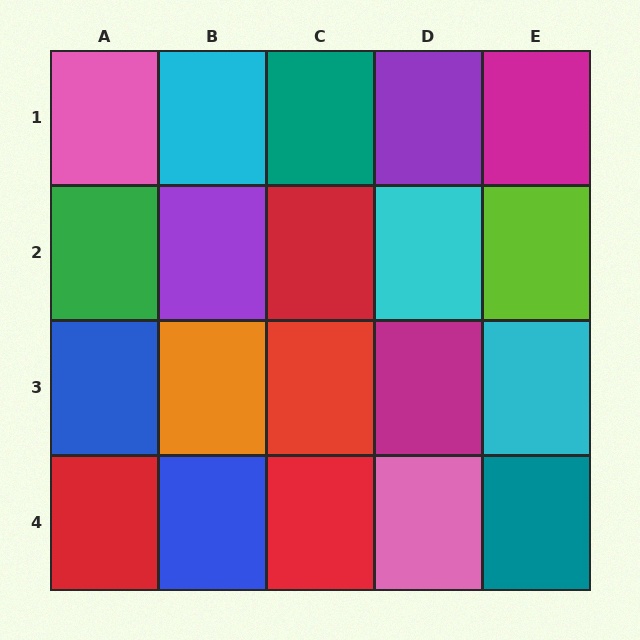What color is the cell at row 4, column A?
Red.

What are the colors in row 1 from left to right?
Pink, cyan, teal, purple, magenta.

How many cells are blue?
2 cells are blue.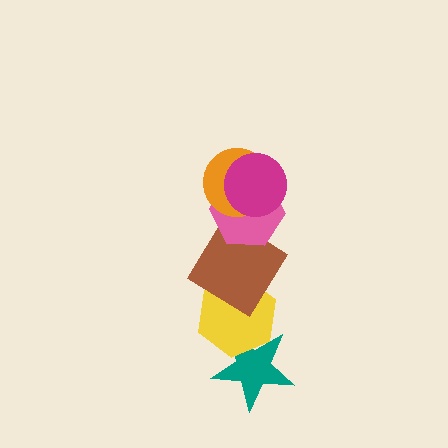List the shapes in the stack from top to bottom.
From top to bottom: the magenta circle, the orange circle, the pink hexagon, the brown diamond, the yellow hexagon, the teal star.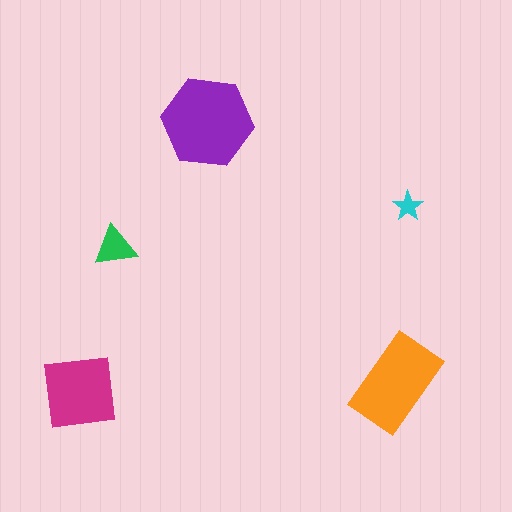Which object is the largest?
The purple hexagon.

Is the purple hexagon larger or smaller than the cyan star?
Larger.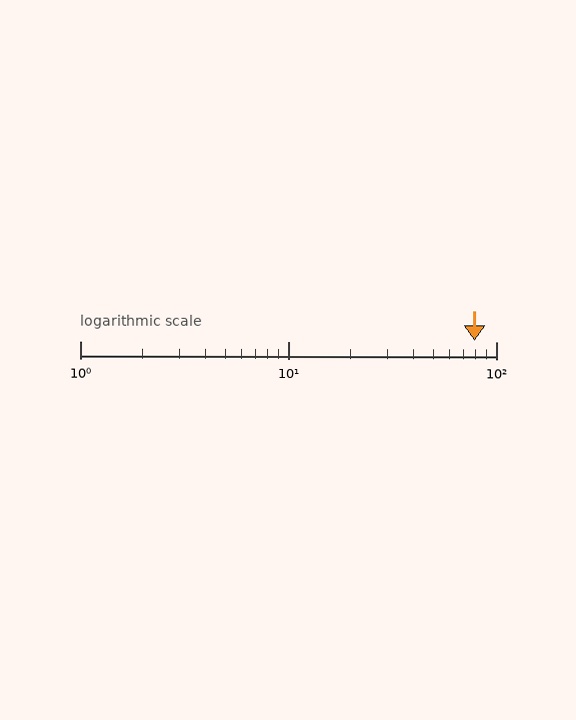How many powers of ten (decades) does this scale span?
The scale spans 2 decades, from 1 to 100.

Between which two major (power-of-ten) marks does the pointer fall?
The pointer is between 10 and 100.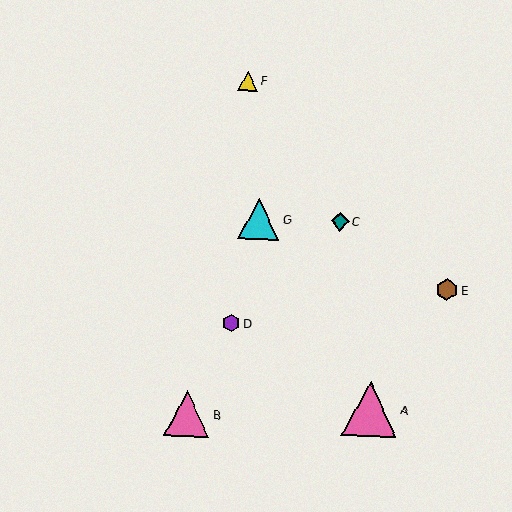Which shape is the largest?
The pink triangle (labeled A) is the largest.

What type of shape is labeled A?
Shape A is a pink triangle.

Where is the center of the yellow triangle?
The center of the yellow triangle is at (248, 81).